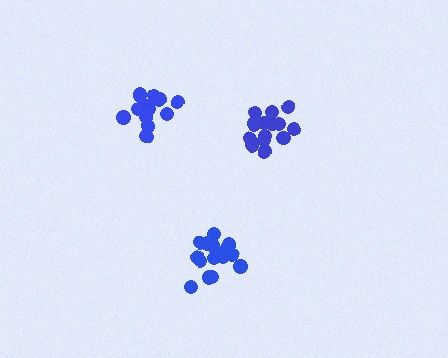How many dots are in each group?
Group 1: 15 dots, Group 2: 16 dots, Group 3: 16 dots (47 total).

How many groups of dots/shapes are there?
There are 3 groups.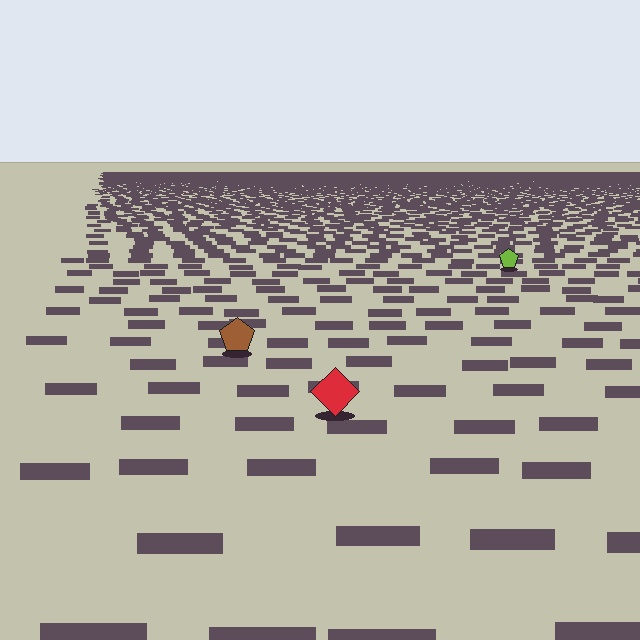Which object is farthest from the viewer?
The lime pentagon is farthest from the viewer. It appears smaller and the ground texture around it is denser.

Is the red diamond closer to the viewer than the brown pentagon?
Yes. The red diamond is closer — you can tell from the texture gradient: the ground texture is coarser near it.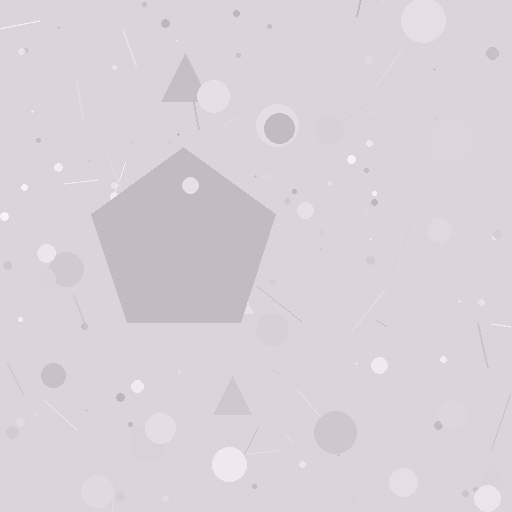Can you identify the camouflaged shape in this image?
The camouflaged shape is a pentagon.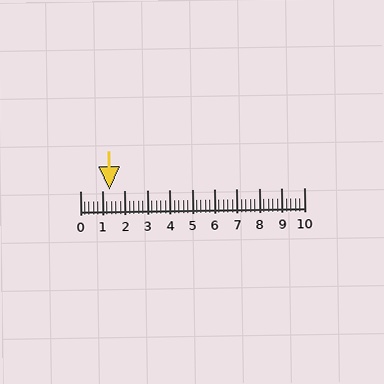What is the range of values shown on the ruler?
The ruler shows values from 0 to 10.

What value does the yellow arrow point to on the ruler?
The yellow arrow points to approximately 1.3.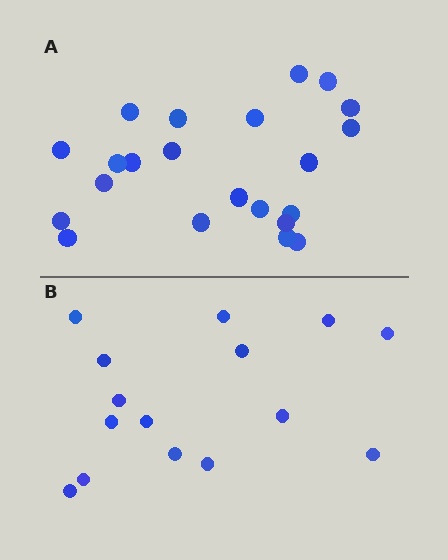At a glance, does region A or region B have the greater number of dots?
Region A (the top region) has more dots.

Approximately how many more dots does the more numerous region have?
Region A has roughly 8 or so more dots than region B.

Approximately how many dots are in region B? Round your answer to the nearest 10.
About 20 dots. (The exact count is 15, which rounds to 20.)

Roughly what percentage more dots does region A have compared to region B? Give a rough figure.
About 45% more.